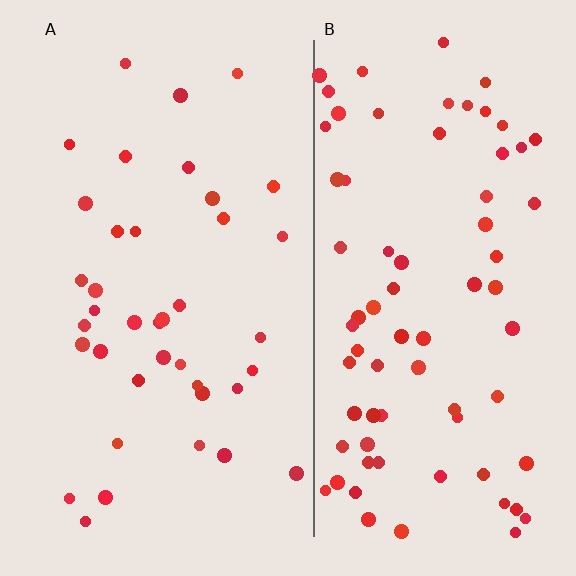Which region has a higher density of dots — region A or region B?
B (the right).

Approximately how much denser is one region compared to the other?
Approximately 2.0× — region B over region A.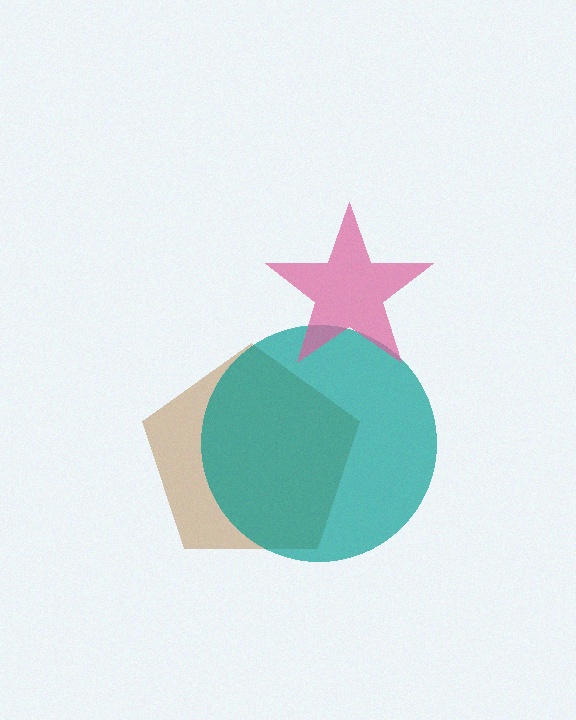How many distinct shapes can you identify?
There are 3 distinct shapes: a brown pentagon, a teal circle, a pink star.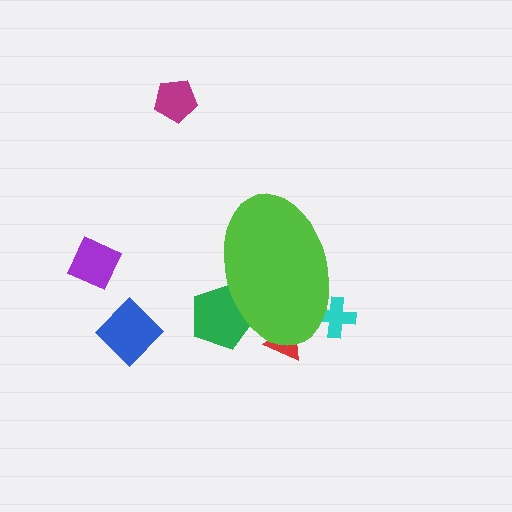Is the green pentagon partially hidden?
Yes, the green pentagon is partially hidden behind the lime ellipse.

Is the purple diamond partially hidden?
No, the purple diamond is fully visible.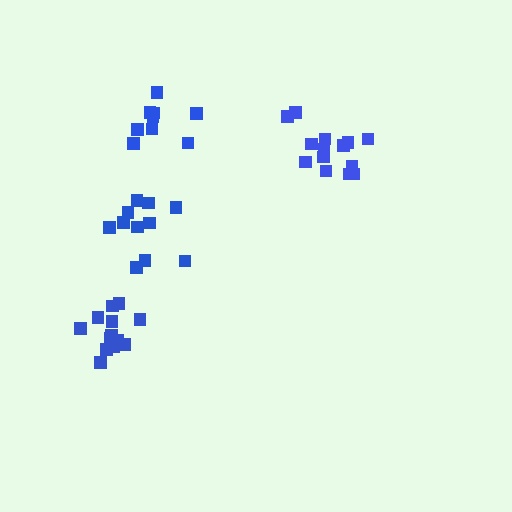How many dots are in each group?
Group 1: 13 dots, Group 2: 14 dots, Group 3: 9 dots, Group 4: 11 dots (47 total).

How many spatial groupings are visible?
There are 4 spatial groupings.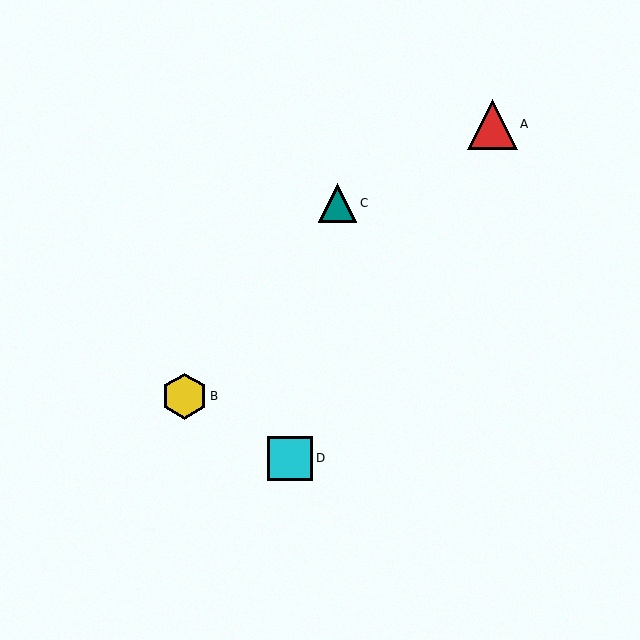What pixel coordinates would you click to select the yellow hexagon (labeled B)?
Click at (184, 396) to select the yellow hexagon B.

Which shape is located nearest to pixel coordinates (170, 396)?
The yellow hexagon (labeled B) at (184, 396) is nearest to that location.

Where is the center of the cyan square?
The center of the cyan square is at (290, 458).